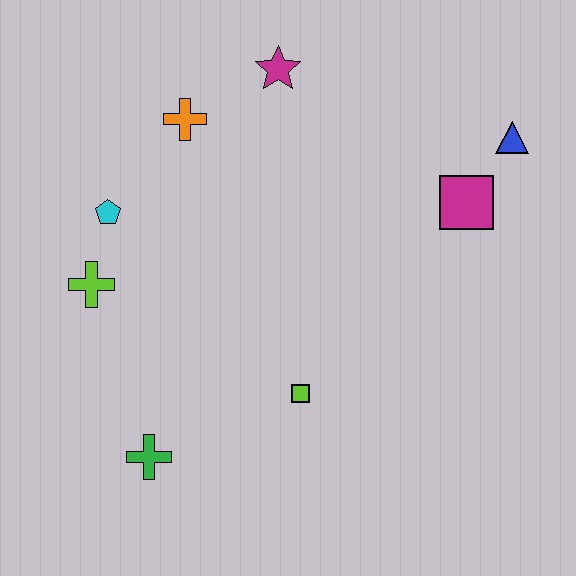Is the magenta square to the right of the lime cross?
Yes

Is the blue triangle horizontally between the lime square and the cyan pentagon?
No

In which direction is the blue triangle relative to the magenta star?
The blue triangle is to the right of the magenta star.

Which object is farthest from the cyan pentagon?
The blue triangle is farthest from the cyan pentagon.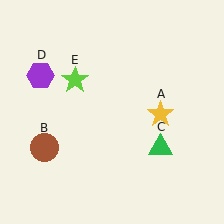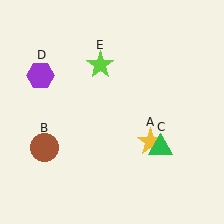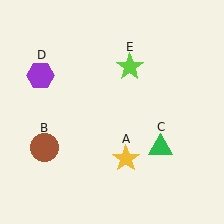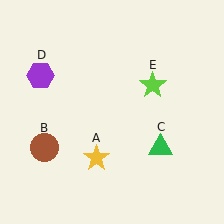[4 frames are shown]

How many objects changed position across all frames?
2 objects changed position: yellow star (object A), lime star (object E).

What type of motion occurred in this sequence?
The yellow star (object A), lime star (object E) rotated clockwise around the center of the scene.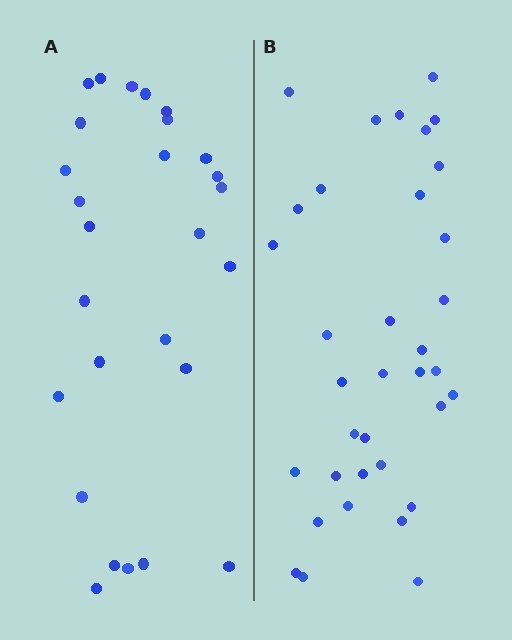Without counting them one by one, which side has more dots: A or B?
Region B (the right region) has more dots.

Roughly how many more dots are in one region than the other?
Region B has roughly 8 or so more dots than region A.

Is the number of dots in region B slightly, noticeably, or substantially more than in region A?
Region B has noticeably more, but not dramatically so. The ratio is roughly 1.3 to 1.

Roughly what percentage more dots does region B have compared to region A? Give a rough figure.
About 30% more.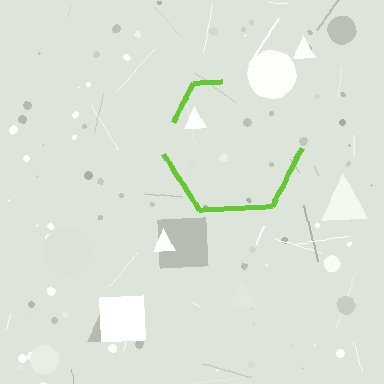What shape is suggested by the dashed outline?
The dashed outline suggests a hexagon.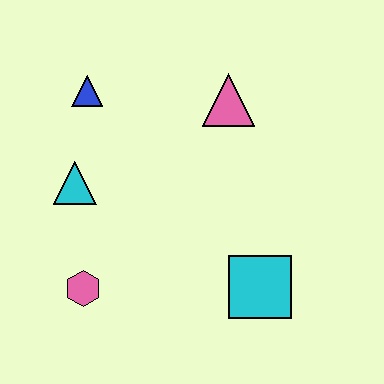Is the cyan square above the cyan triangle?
No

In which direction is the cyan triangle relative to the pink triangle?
The cyan triangle is to the left of the pink triangle.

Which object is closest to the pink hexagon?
The cyan triangle is closest to the pink hexagon.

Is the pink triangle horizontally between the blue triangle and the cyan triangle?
No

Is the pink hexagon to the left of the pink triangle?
Yes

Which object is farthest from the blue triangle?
The cyan square is farthest from the blue triangle.